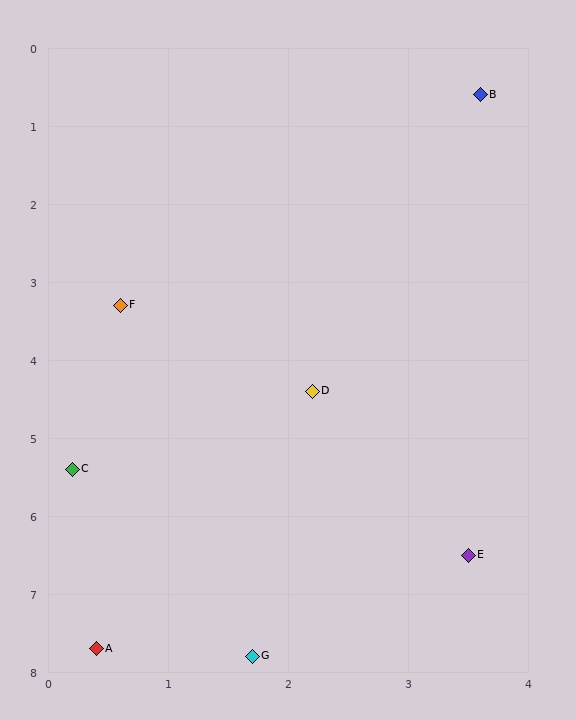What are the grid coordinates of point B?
Point B is at approximately (3.6, 0.6).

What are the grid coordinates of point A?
Point A is at approximately (0.4, 7.7).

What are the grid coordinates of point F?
Point F is at approximately (0.6, 3.3).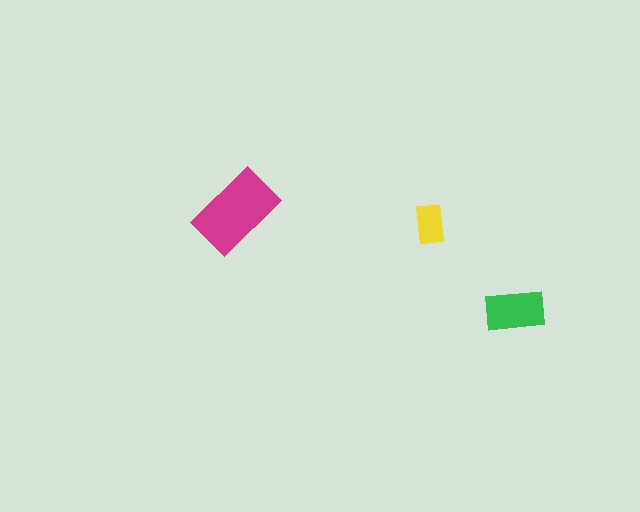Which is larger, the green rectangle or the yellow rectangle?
The green one.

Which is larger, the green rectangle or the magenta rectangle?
The magenta one.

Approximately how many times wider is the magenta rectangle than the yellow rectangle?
About 2 times wider.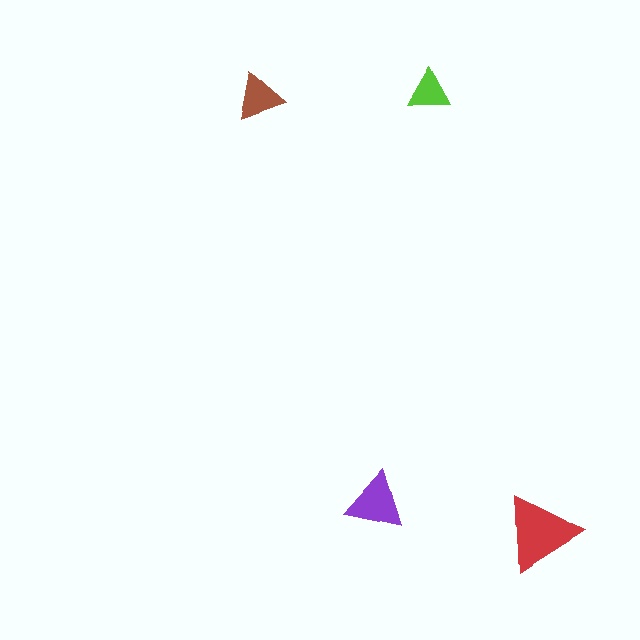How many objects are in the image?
There are 4 objects in the image.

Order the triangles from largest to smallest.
the red one, the purple one, the brown one, the lime one.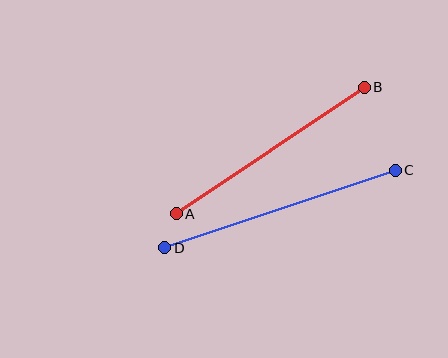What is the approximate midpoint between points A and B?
The midpoint is at approximately (270, 150) pixels.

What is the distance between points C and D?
The distance is approximately 243 pixels.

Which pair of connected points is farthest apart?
Points C and D are farthest apart.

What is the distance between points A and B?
The distance is approximately 226 pixels.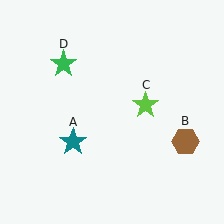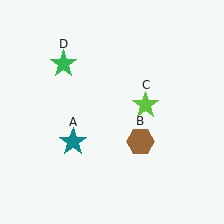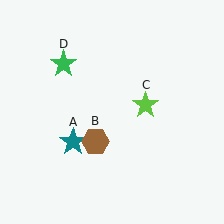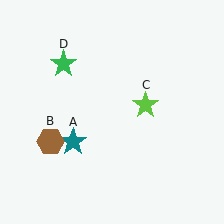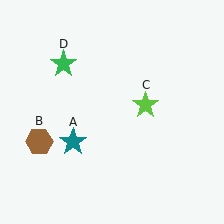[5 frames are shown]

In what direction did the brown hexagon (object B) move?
The brown hexagon (object B) moved left.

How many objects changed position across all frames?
1 object changed position: brown hexagon (object B).